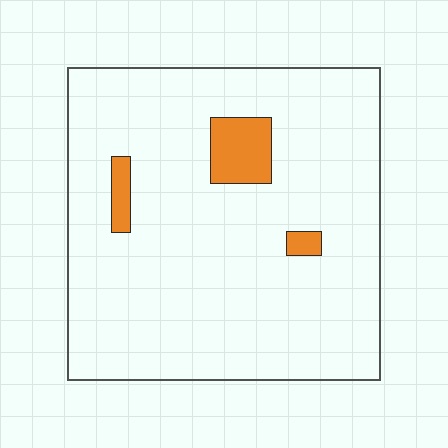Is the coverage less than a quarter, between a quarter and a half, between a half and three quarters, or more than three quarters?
Less than a quarter.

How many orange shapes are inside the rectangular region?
3.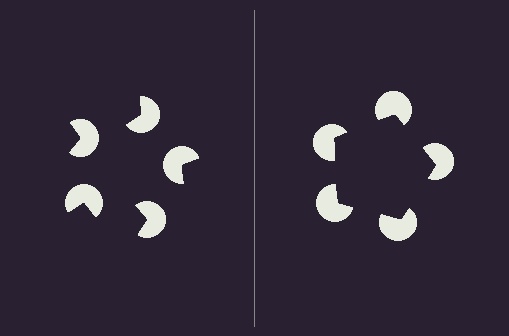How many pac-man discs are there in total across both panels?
10 — 5 on each side.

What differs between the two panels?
The pac-man discs are positioned identically on both sides; only the wedge orientations differ. On the right they align to a pentagon; on the left they are misaligned.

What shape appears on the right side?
An illusory pentagon.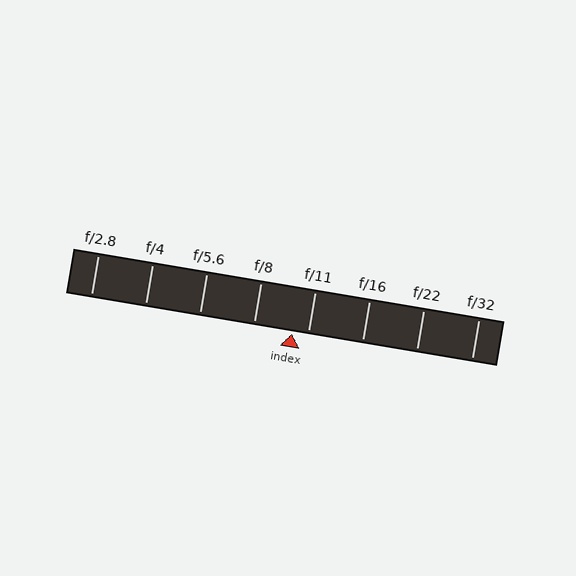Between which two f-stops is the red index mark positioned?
The index mark is between f/8 and f/11.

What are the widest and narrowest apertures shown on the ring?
The widest aperture shown is f/2.8 and the narrowest is f/32.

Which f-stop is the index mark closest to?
The index mark is closest to f/11.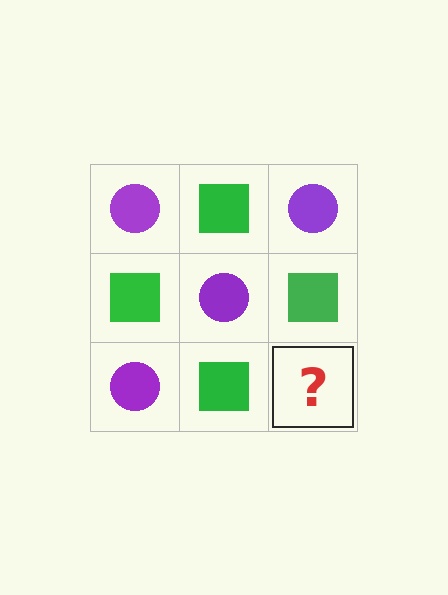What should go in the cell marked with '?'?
The missing cell should contain a purple circle.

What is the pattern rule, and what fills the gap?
The rule is that it alternates purple circle and green square in a checkerboard pattern. The gap should be filled with a purple circle.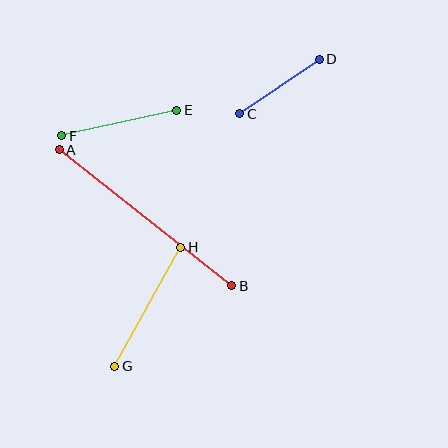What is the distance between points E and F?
The distance is approximately 118 pixels.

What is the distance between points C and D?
The distance is approximately 96 pixels.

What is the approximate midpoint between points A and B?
The midpoint is at approximately (145, 218) pixels.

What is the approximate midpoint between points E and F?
The midpoint is at approximately (119, 123) pixels.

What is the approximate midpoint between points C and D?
The midpoint is at approximately (280, 86) pixels.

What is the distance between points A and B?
The distance is approximately 219 pixels.